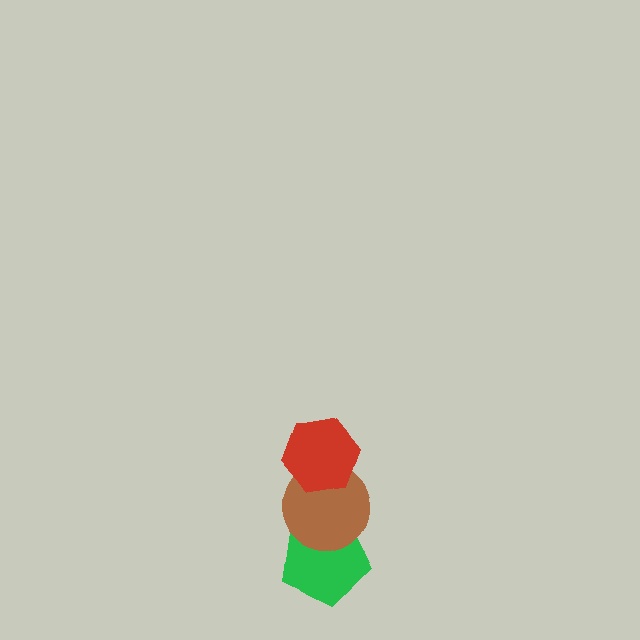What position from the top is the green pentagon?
The green pentagon is 3rd from the top.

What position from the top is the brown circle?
The brown circle is 2nd from the top.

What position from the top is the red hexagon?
The red hexagon is 1st from the top.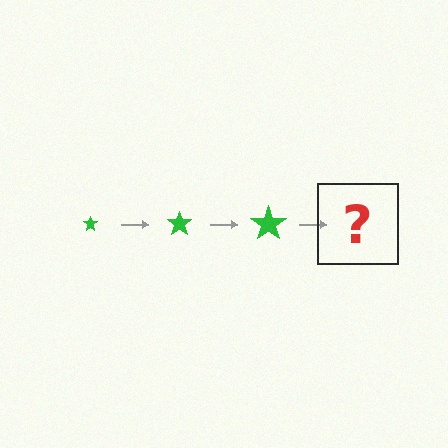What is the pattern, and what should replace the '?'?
The pattern is that the star gets progressively larger each step. The '?' should be a green star, larger than the previous one.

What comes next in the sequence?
The next element should be a green star, larger than the previous one.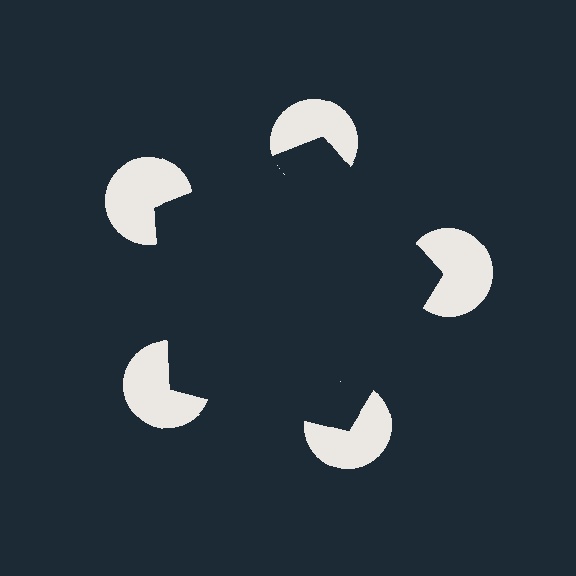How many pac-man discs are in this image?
There are 5 — one at each vertex of the illusory pentagon.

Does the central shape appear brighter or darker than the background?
It typically appears slightly darker than the background, even though no actual brightness change is drawn.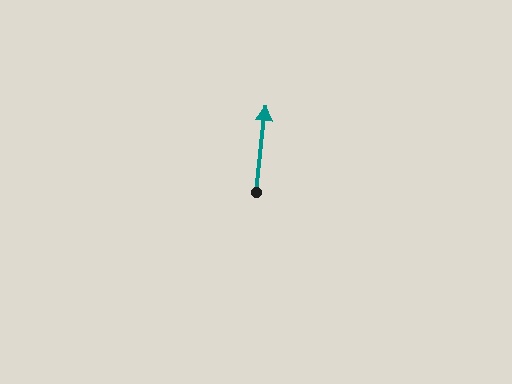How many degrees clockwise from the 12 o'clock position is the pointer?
Approximately 7 degrees.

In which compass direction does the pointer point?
North.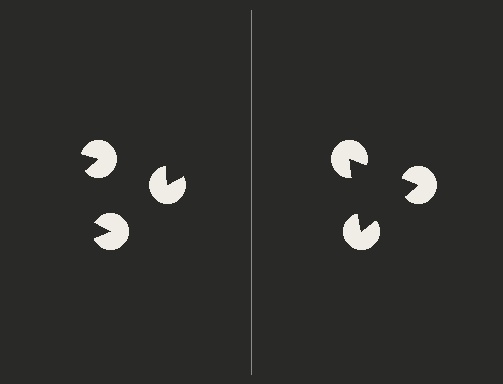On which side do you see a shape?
An illusory triangle appears on the right side. On the left side the wedge cuts are rotated, so no coherent shape forms.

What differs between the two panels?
The pac-man discs are positioned identically on both sides; only the wedge orientations differ. On the right they align to a triangle; on the left they are misaligned.